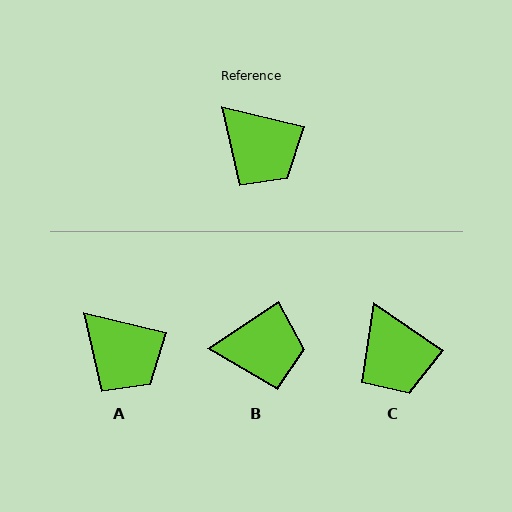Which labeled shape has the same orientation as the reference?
A.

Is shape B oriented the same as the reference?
No, it is off by about 47 degrees.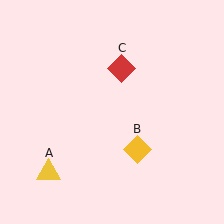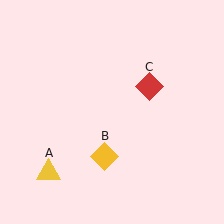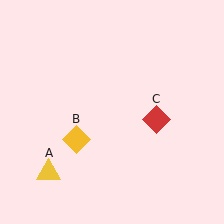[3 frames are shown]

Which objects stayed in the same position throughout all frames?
Yellow triangle (object A) remained stationary.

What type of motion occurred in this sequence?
The yellow diamond (object B), red diamond (object C) rotated clockwise around the center of the scene.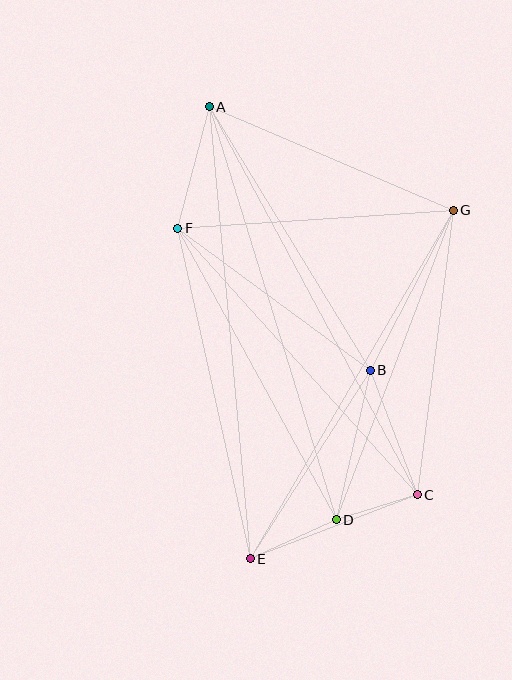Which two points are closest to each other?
Points C and D are closest to each other.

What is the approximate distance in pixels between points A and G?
The distance between A and G is approximately 265 pixels.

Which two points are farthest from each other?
Points A and E are farthest from each other.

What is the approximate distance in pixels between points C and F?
The distance between C and F is approximately 358 pixels.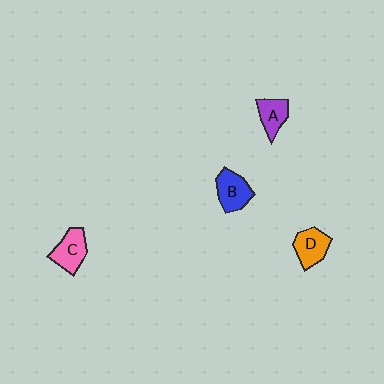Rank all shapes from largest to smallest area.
From largest to smallest: B (blue), C (pink), D (orange), A (purple).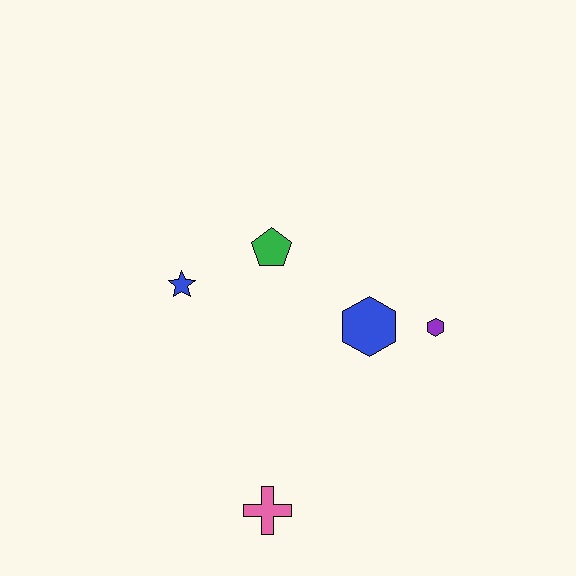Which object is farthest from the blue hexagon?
The pink cross is farthest from the blue hexagon.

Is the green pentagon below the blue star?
No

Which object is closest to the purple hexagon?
The blue hexagon is closest to the purple hexagon.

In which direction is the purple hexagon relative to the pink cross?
The purple hexagon is above the pink cross.